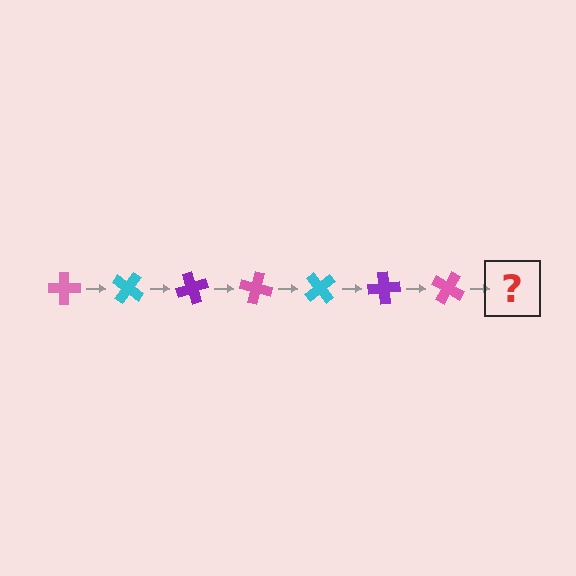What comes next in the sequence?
The next element should be a cyan cross, rotated 245 degrees from the start.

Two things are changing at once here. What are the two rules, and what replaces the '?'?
The two rules are that it rotates 35 degrees each step and the color cycles through pink, cyan, and purple. The '?' should be a cyan cross, rotated 245 degrees from the start.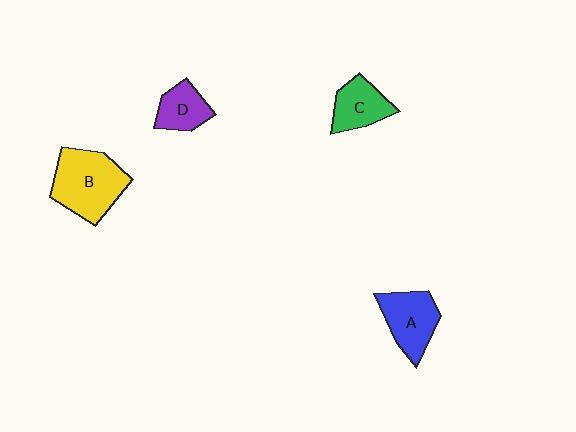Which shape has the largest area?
Shape B (yellow).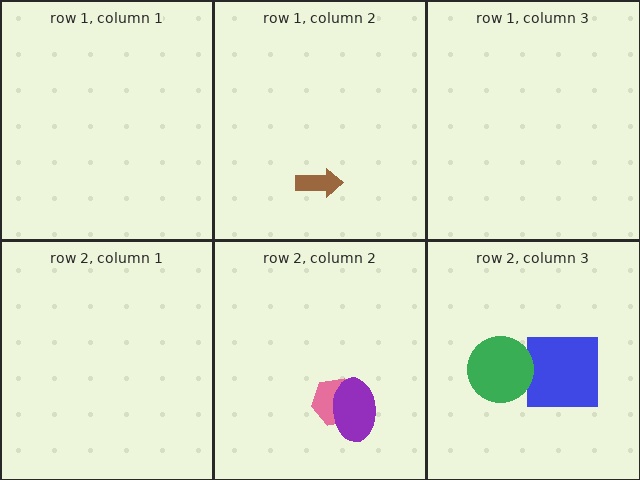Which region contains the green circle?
The row 2, column 3 region.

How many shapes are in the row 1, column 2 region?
1.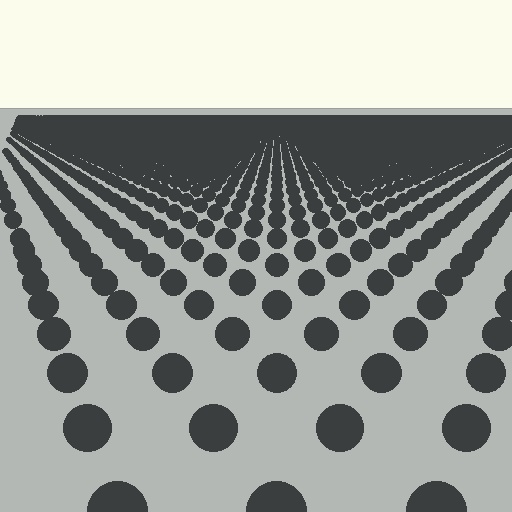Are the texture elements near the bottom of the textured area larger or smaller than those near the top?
Larger. Near the bottom, elements are closer to the viewer and appear at a bigger on-screen size.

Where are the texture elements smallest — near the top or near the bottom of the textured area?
Near the top.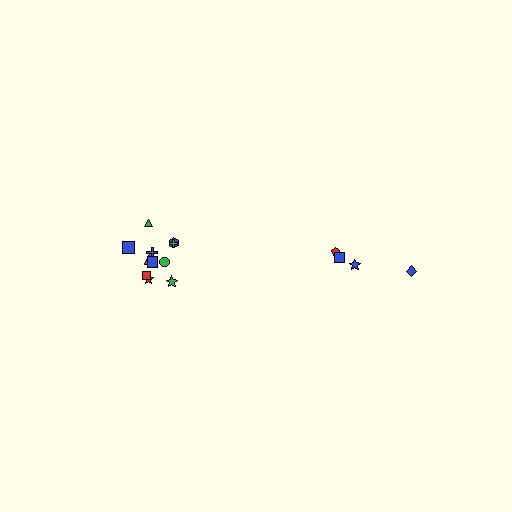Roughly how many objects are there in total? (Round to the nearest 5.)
Roughly 15 objects in total.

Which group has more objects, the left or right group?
The left group.